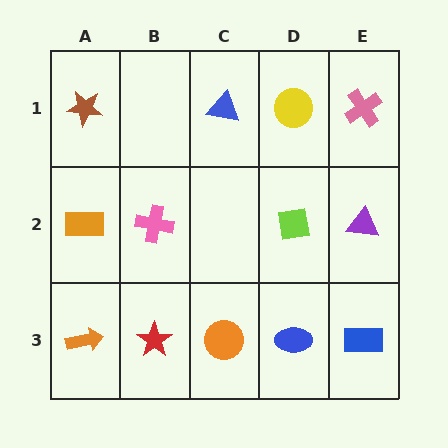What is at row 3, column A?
An orange arrow.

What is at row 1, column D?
A yellow circle.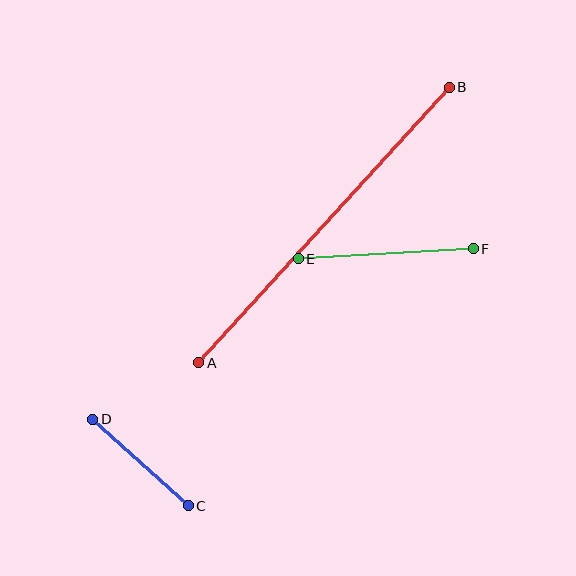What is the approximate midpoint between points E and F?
The midpoint is at approximately (386, 254) pixels.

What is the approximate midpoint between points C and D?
The midpoint is at approximately (140, 463) pixels.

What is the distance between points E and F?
The distance is approximately 175 pixels.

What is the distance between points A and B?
The distance is approximately 372 pixels.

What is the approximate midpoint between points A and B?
The midpoint is at approximately (324, 225) pixels.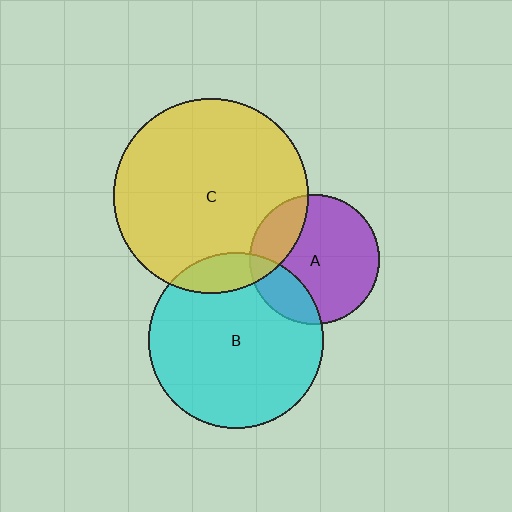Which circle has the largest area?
Circle C (yellow).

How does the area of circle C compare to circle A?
Approximately 2.3 times.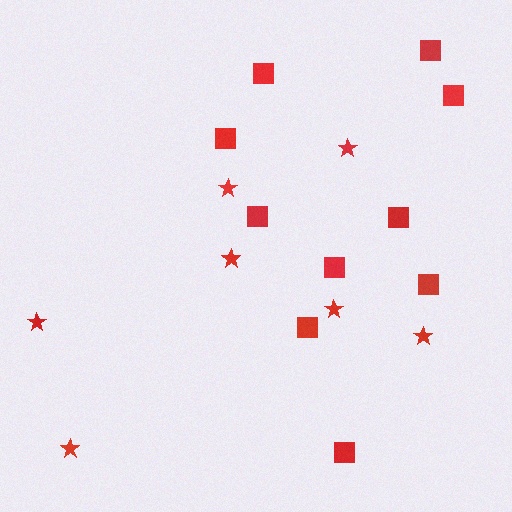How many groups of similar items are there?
There are 2 groups: one group of stars (7) and one group of squares (10).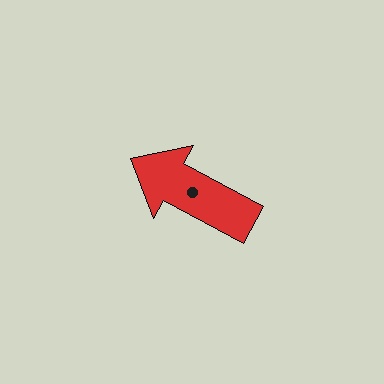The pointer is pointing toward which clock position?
Roughly 10 o'clock.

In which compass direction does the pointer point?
Northwest.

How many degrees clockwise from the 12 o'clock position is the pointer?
Approximately 298 degrees.